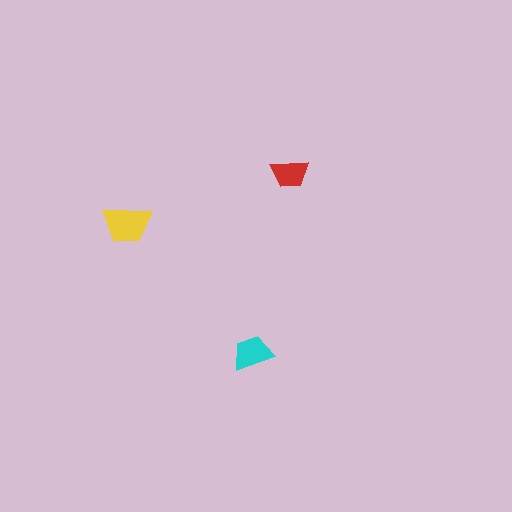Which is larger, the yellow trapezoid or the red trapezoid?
The yellow one.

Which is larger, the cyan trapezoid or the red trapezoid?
The cyan one.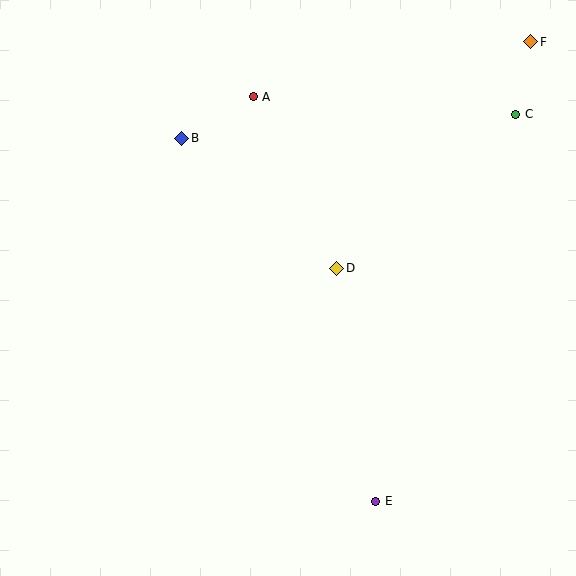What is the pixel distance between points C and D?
The distance between C and D is 236 pixels.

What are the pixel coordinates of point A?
Point A is at (253, 97).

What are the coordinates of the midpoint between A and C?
The midpoint between A and C is at (385, 106).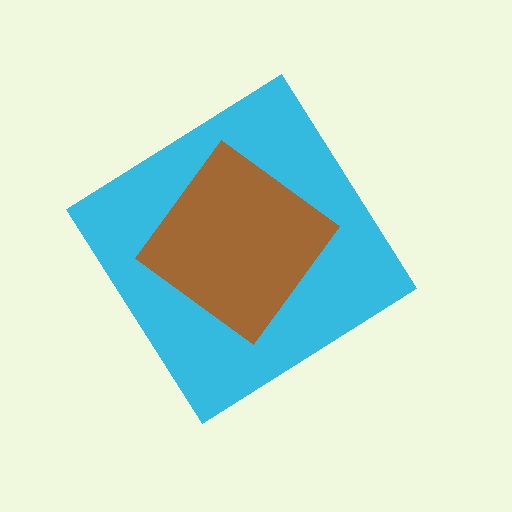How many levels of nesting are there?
2.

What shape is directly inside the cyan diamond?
The brown diamond.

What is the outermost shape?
The cyan diamond.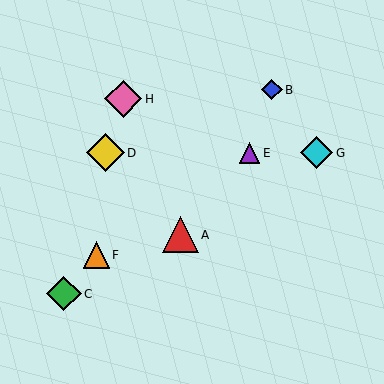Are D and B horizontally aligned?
No, D is at y≈153 and B is at y≈90.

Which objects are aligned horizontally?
Objects D, E, G are aligned horizontally.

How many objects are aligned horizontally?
3 objects (D, E, G) are aligned horizontally.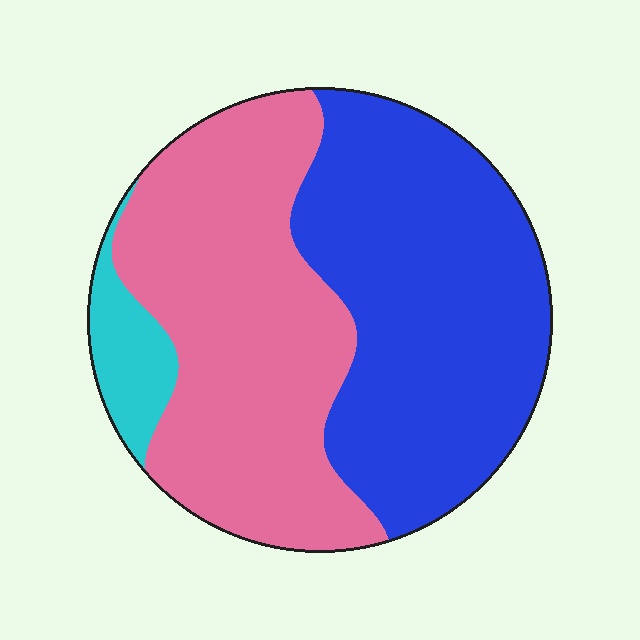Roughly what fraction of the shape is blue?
Blue covers 47% of the shape.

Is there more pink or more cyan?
Pink.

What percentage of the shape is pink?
Pink covers 46% of the shape.